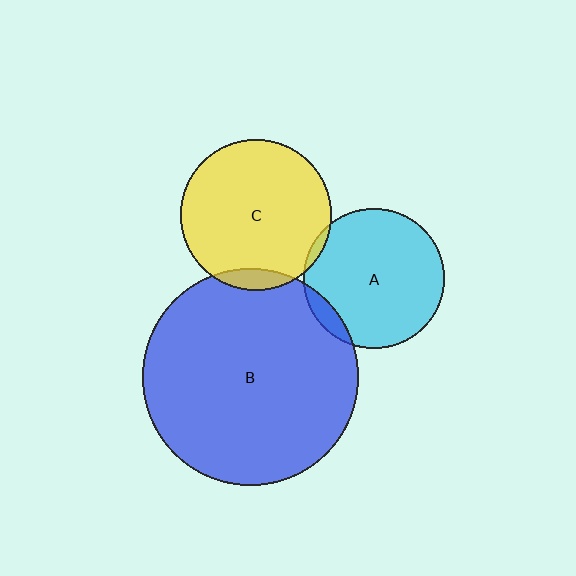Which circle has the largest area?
Circle B (blue).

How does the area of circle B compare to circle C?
Approximately 2.1 times.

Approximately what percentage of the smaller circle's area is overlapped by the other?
Approximately 5%.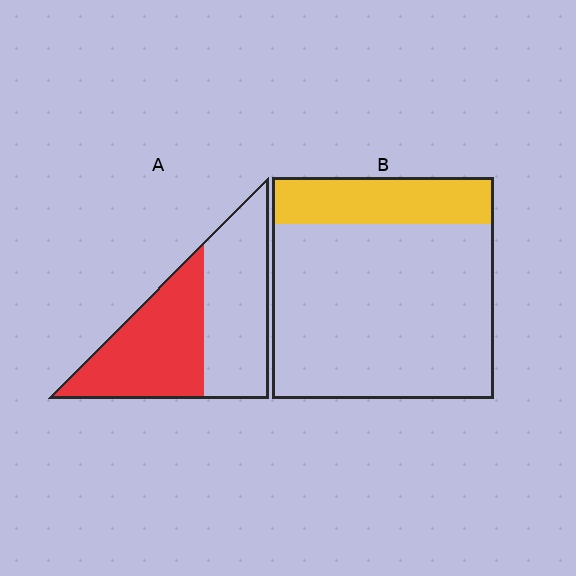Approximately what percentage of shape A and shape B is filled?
A is approximately 50% and B is approximately 20%.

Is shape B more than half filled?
No.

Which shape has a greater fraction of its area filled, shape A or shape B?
Shape A.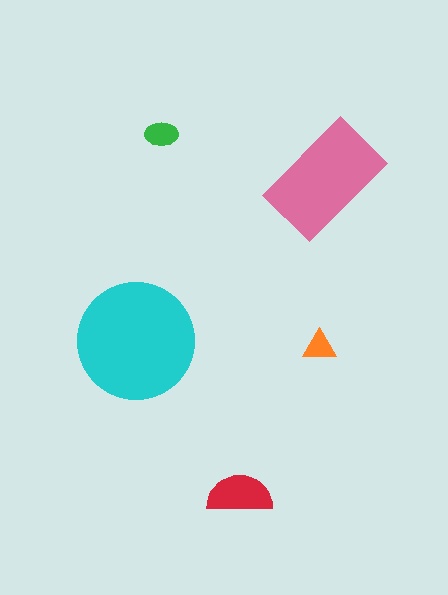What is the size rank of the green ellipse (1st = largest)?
4th.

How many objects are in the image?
There are 5 objects in the image.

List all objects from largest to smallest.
The cyan circle, the pink rectangle, the red semicircle, the green ellipse, the orange triangle.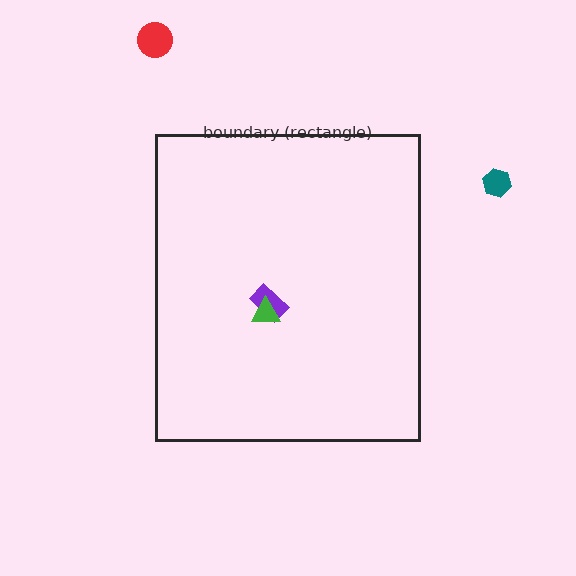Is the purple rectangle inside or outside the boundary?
Inside.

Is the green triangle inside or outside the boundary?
Inside.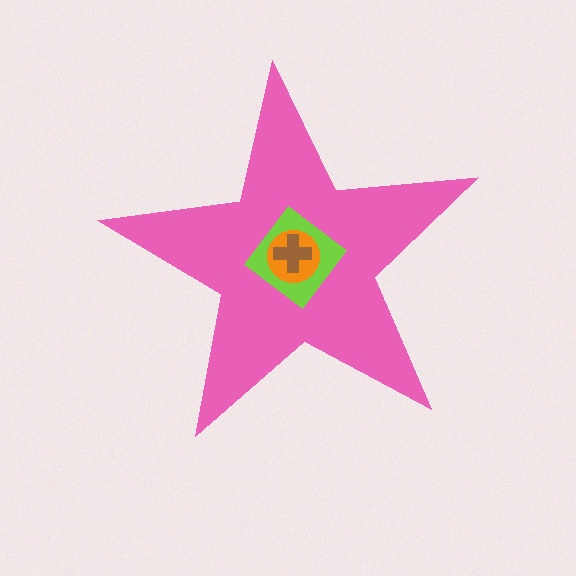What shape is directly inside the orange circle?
The brown cross.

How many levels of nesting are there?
4.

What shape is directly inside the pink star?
The lime diamond.